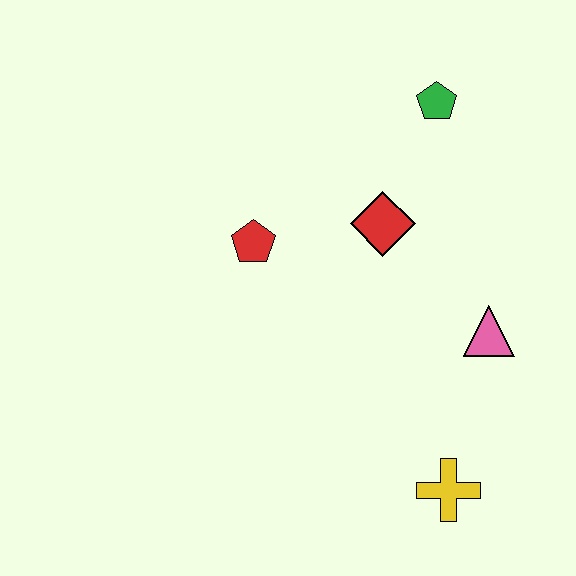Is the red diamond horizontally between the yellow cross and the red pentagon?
Yes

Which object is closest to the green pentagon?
The red diamond is closest to the green pentagon.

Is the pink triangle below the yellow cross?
No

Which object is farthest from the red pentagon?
The yellow cross is farthest from the red pentagon.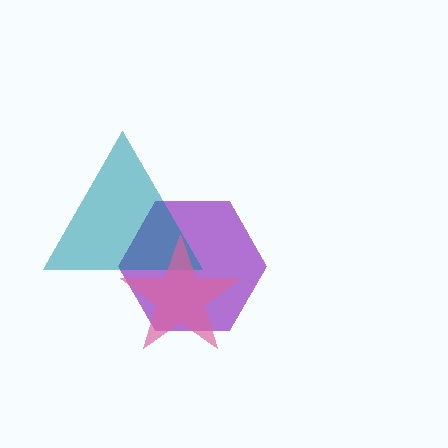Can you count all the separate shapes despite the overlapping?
Yes, there are 3 separate shapes.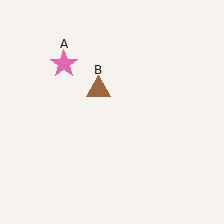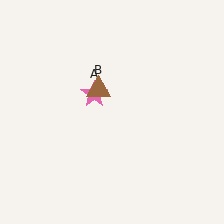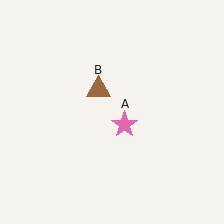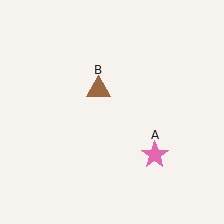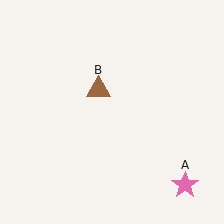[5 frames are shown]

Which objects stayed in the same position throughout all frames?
Brown triangle (object B) remained stationary.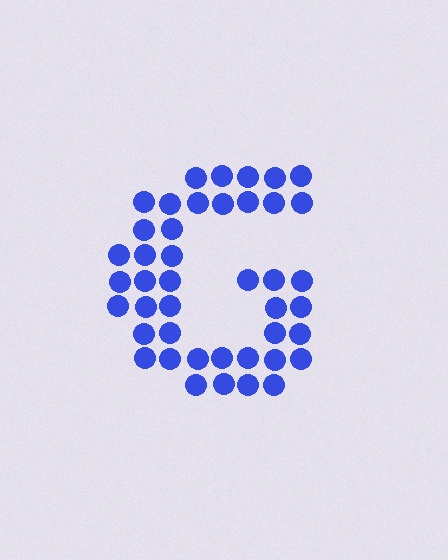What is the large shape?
The large shape is the letter G.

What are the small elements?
The small elements are circles.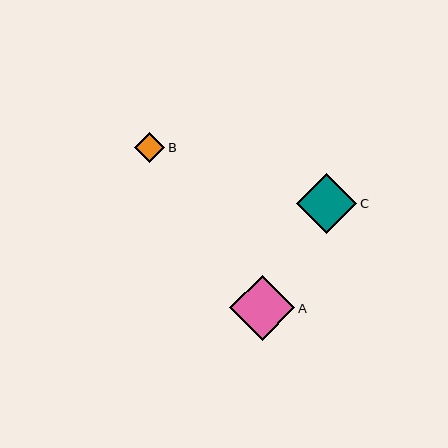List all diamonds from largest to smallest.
From largest to smallest: A, C, B.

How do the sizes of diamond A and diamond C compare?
Diamond A and diamond C are approximately the same size.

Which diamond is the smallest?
Diamond B is the smallest with a size of approximately 30 pixels.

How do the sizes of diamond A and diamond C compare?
Diamond A and diamond C are approximately the same size.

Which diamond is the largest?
Diamond A is the largest with a size of approximately 65 pixels.